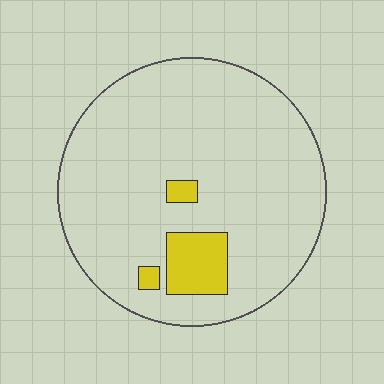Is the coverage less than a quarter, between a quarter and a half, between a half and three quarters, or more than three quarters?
Less than a quarter.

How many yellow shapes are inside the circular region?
3.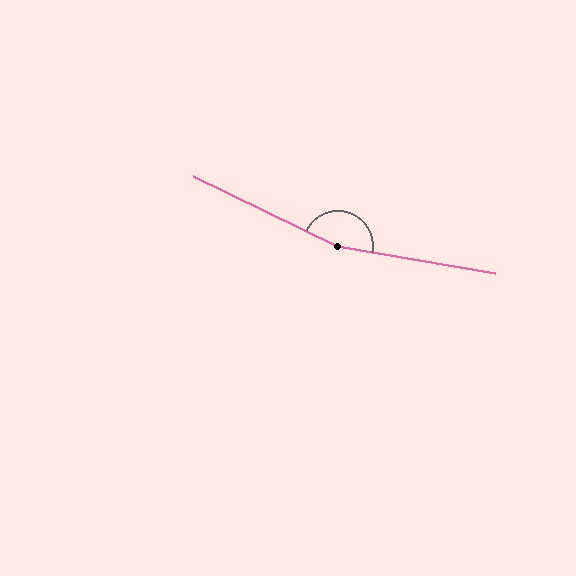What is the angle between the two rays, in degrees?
Approximately 164 degrees.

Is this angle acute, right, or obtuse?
It is obtuse.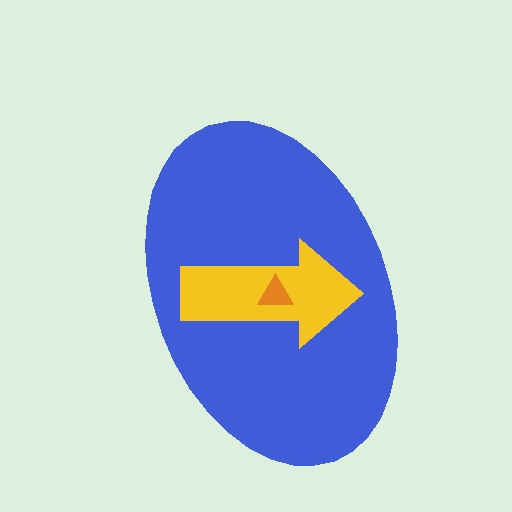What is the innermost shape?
The orange triangle.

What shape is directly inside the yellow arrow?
The orange triangle.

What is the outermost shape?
The blue ellipse.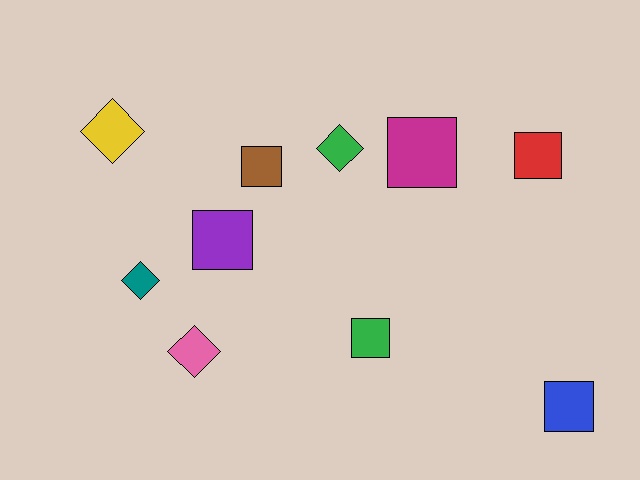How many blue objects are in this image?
There is 1 blue object.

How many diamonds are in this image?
There are 4 diamonds.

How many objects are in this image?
There are 10 objects.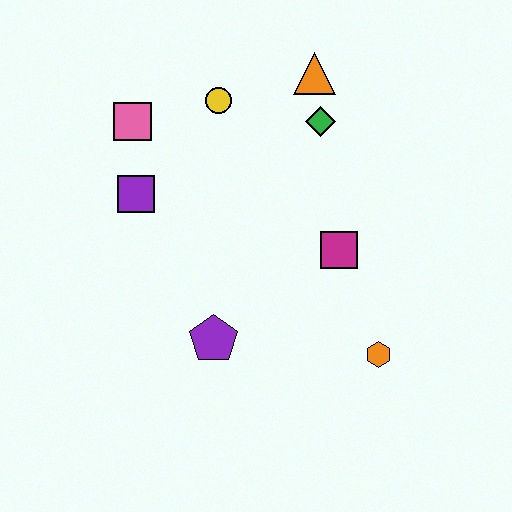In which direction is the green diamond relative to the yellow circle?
The green diamond is to the right of the yellow circle.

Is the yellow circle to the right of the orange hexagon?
No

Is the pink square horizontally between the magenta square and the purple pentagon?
No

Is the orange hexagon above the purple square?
No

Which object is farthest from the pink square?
The orange hexagon is farthest from the pink square.